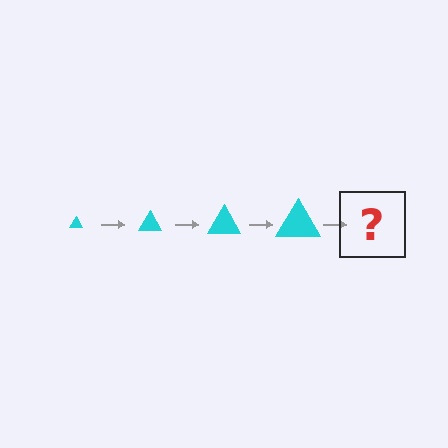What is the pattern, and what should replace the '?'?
The pattern is that the triangle gets progressively larger each step. The '?' should be a cyan triangle, larger than the previous one.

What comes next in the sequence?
The next element should be a cyan triangle, larger than the previous one.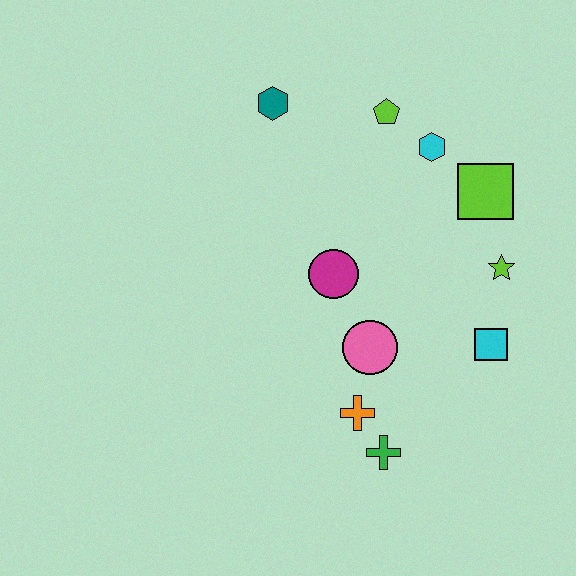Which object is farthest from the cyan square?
The teal hexagon is farthest from the cyan square.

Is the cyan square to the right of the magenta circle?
Yes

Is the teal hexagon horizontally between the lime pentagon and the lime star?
No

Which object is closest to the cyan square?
The lime star is closest to the cyan square.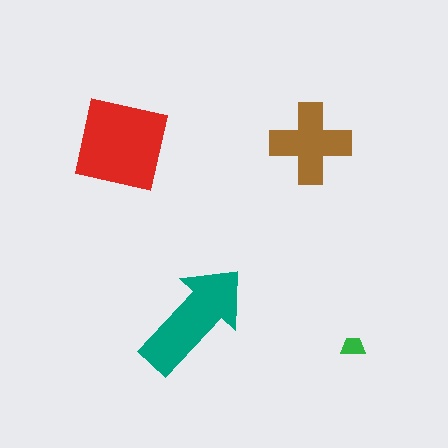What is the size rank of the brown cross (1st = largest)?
3rd.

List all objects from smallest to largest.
The green trapezoid, the brown cross, the teal arrow, the red square.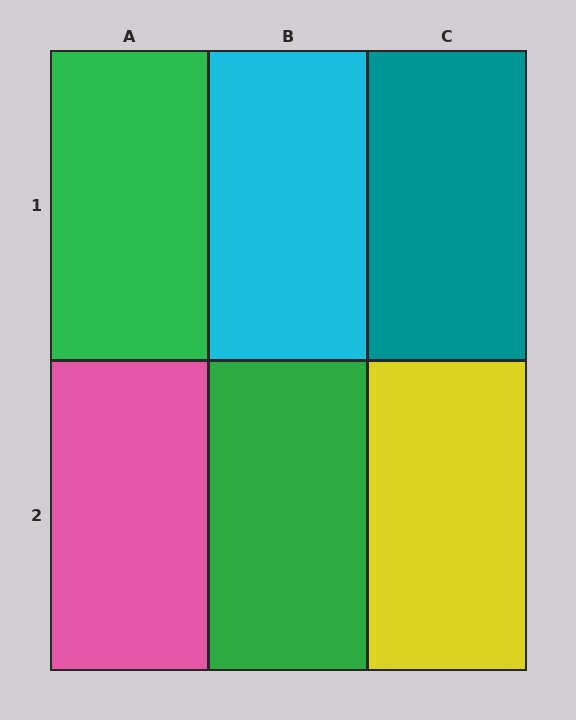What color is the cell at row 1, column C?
Teal.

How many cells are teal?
1 cell is teal.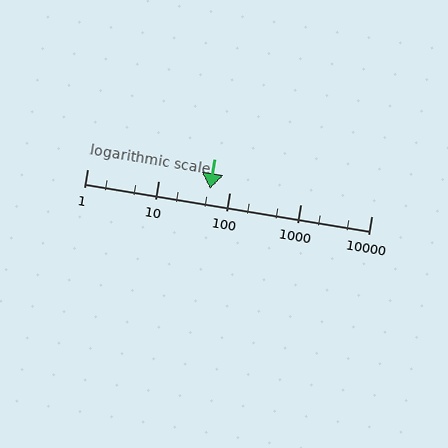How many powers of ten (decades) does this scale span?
The scale spans 4 decades, from 1 to 10000.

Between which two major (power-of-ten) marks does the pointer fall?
The pointer is between 10 and 100.